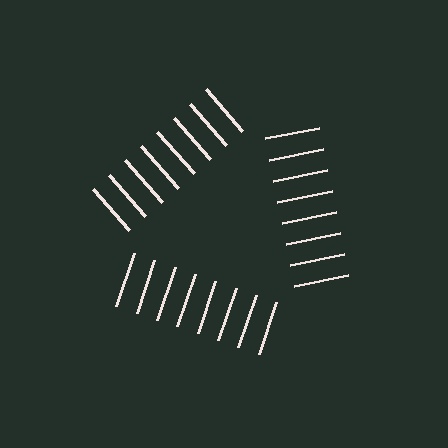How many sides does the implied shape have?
3 sides — the line-ends trace a triangle.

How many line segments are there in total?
24 — 8 along each of the 3 edges.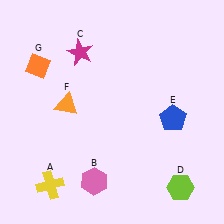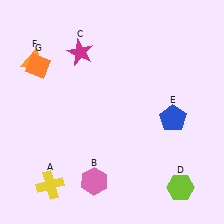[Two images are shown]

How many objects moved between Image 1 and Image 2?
1 object moved between the two images.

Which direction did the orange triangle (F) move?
The orange triangle (F) moved up.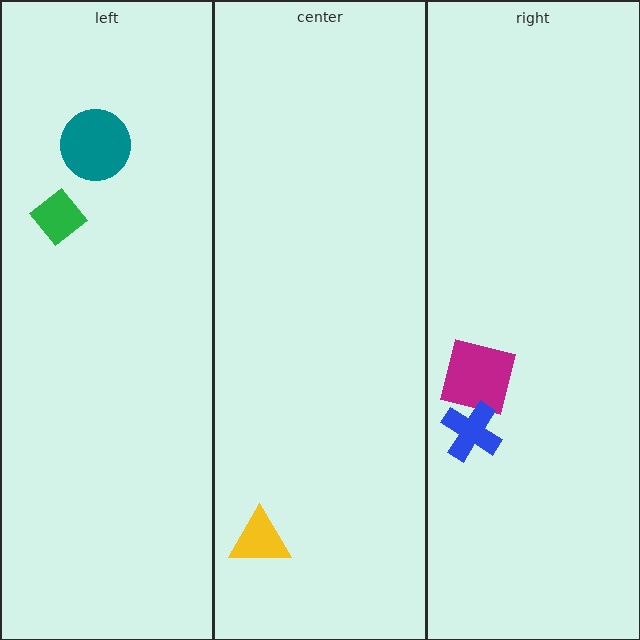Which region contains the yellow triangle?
The center region.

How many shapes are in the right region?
2.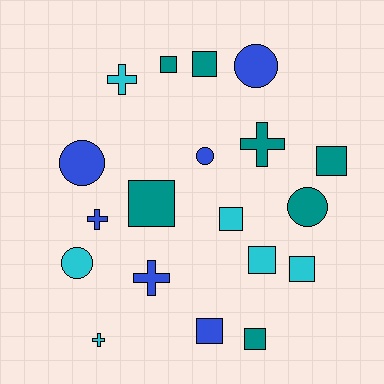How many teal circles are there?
There is 1 teal circle.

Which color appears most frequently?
Teal, with 7 objects.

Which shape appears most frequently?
Square, with 9 objects.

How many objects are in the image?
There are 19 objects.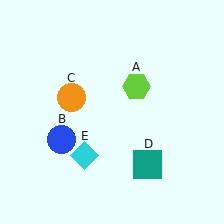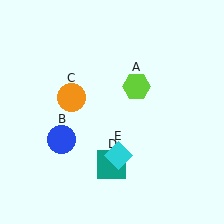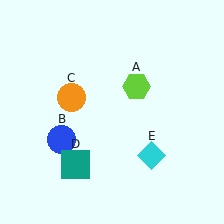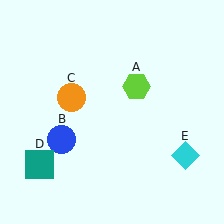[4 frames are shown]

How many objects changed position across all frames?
2 objects changed position: teal square (object D), cyan diamond (object E).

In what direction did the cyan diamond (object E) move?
The cyan diamond (object E) moved right.